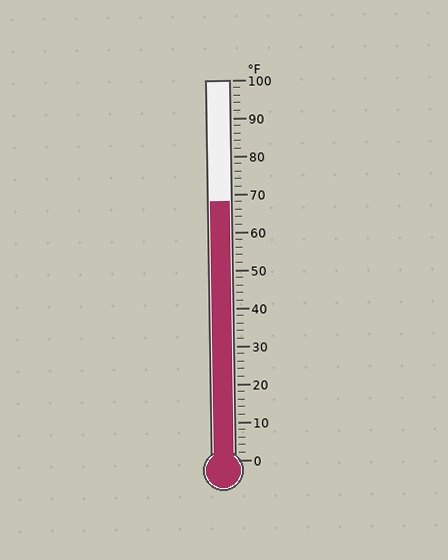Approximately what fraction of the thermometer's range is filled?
The thermometer is filled to approximately 70% of its range.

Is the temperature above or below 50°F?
The temperature is above 50°F.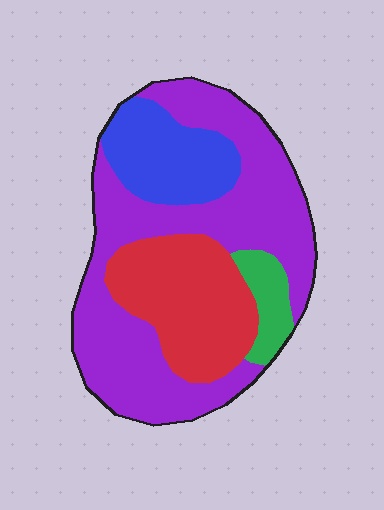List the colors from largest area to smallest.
From largest to smallest: purple, red, blue, green.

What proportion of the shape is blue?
Blue takes up about one sixth (1/6) of the shape.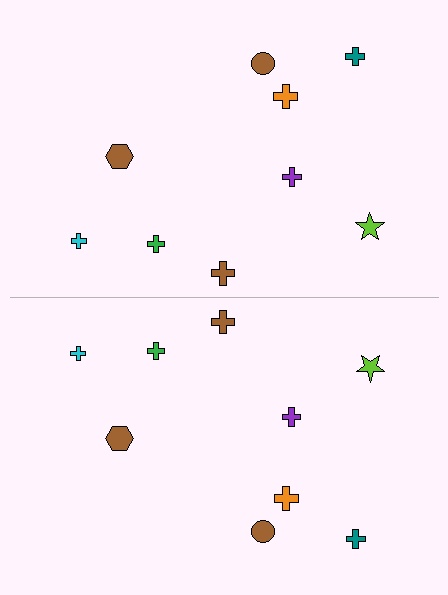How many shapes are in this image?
There are 18 shapes in this image.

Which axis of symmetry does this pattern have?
The pattern has a horizontal axis of symmetry running through the center of the image.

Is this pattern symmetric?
Yes, this pattern has bilateral (reflection) symmetry.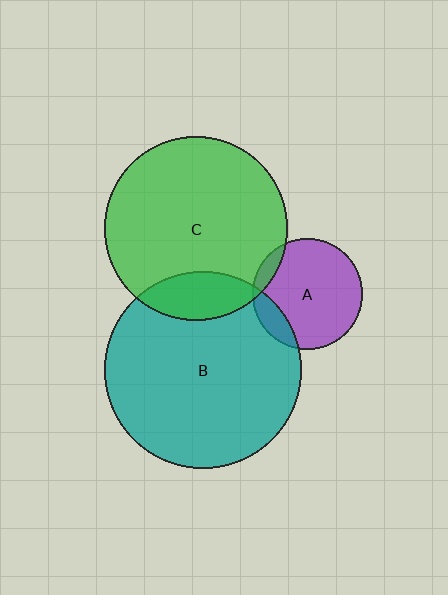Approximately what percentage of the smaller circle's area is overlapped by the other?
Approximately 15%.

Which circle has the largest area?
Circle B (teal).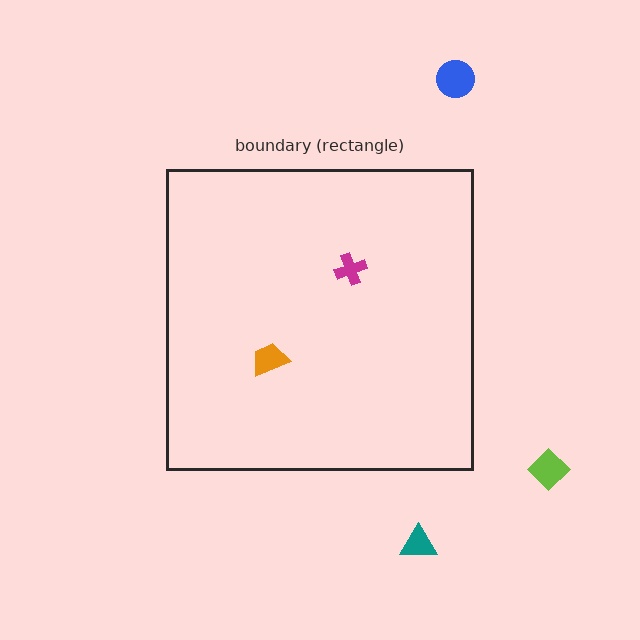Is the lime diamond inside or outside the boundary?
Outside.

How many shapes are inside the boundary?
2 inside, 3 outside.